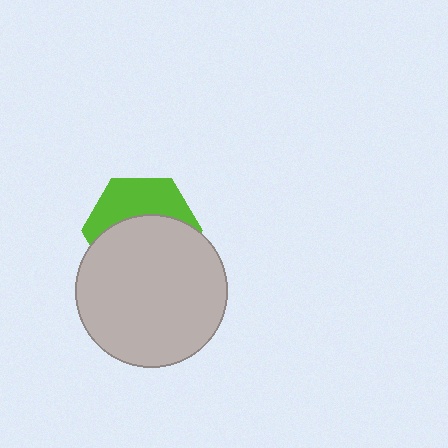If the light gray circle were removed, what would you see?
You would see the complete lime hexagon.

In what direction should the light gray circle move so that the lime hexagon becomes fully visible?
The light gray circle should move down. That is the shortest direction to clear the overlap and leave the lime hexagon fully visible.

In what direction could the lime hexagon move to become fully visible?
The lime hexagon could move up. That would shift it out from behind the light gray circle entirely.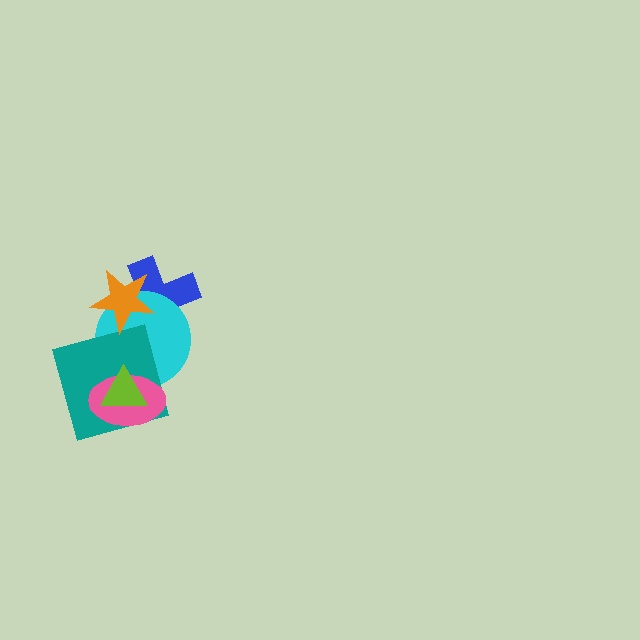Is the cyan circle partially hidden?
Yes, it is partially covered by another shape.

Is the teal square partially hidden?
Yes, it is partially covered by another shape.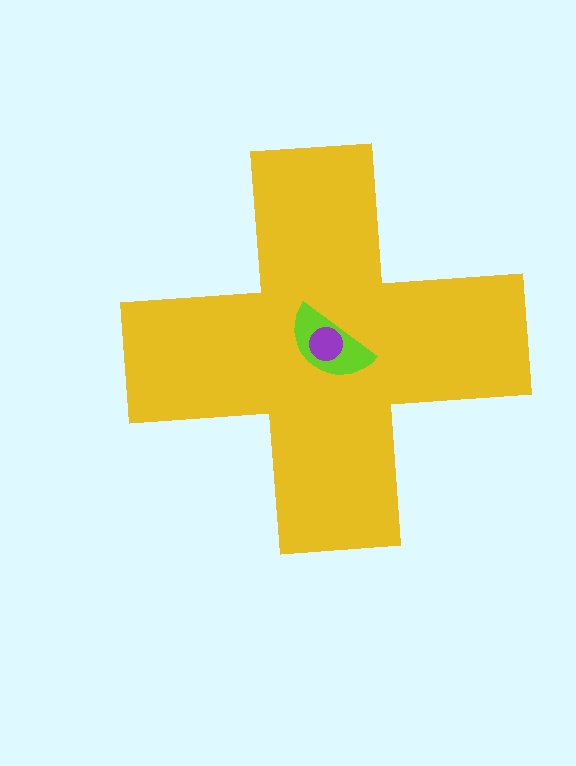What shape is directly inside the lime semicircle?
The purple circle.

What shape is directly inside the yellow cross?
The lime semicircle.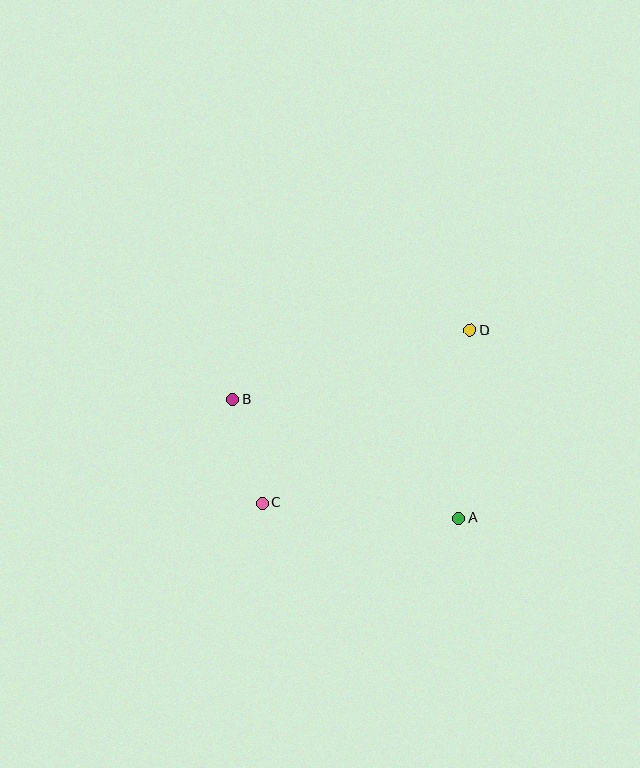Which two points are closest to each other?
Points B and C are closest to each other.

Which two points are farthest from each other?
Points C and D are farthest from each other.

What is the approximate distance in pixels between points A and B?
The distance between A and B is approximately 255 pixels.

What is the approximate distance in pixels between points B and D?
The distance between B and D is approximately 247 pixels.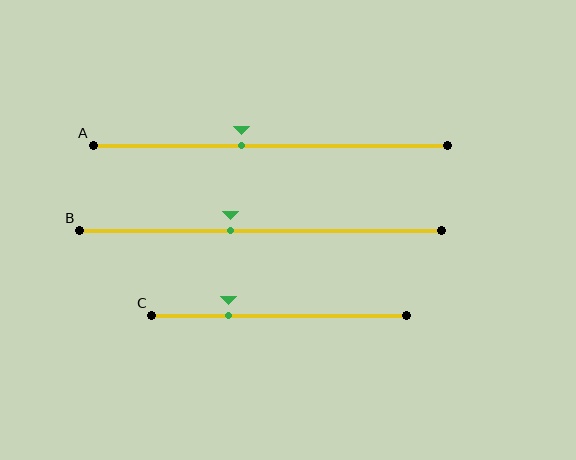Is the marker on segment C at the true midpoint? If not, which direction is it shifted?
No, the marker on segment C is shifted to the left by about 20% of the segment length.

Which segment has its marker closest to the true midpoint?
Segment A has its marker closest to the true midpoint.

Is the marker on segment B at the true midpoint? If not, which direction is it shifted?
No, the marker on segment B is shifted to the left by about 8% of the segment length.